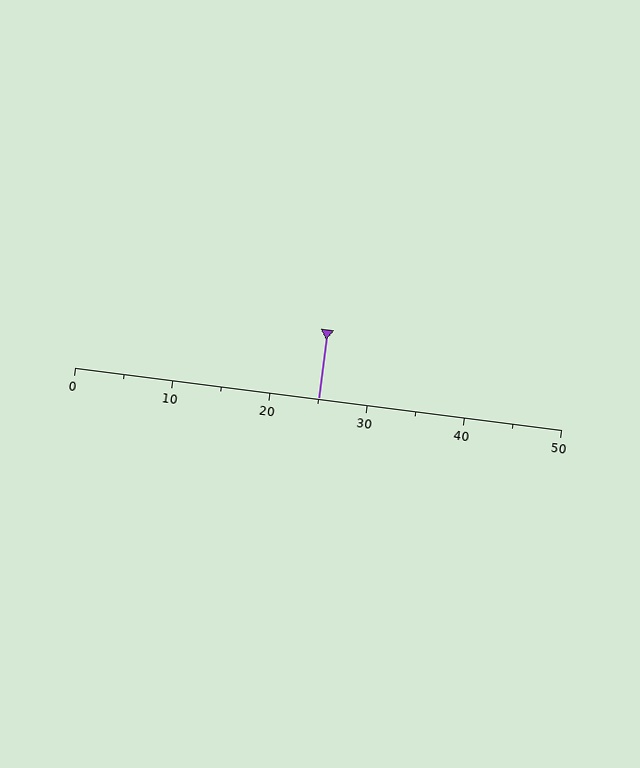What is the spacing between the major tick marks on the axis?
The major ticks are spaced 10 apart.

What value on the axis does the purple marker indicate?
The marker indicates approximately 25.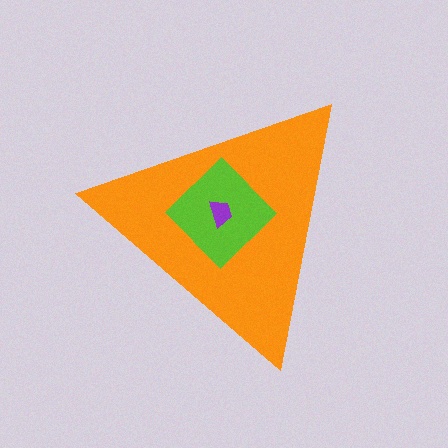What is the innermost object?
The purple trapezoid.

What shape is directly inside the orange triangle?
The lime diamond.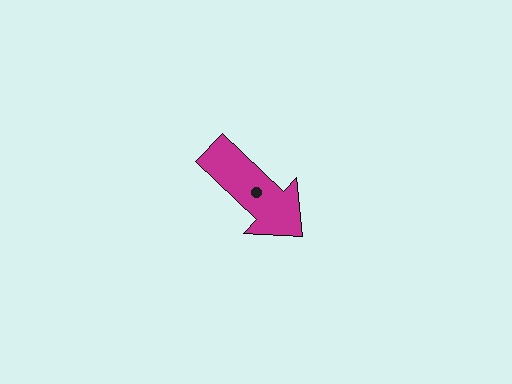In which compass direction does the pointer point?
Southeast.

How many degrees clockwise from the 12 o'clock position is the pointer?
Approximately 134 degrees.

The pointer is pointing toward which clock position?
Roughly 4 o'clock.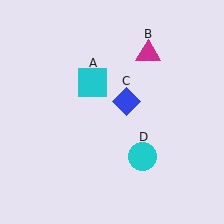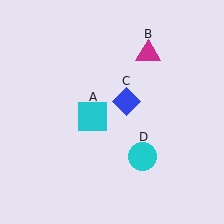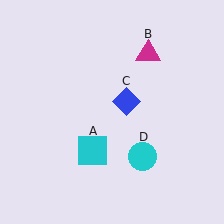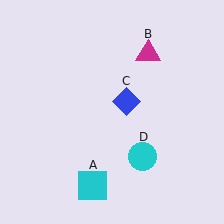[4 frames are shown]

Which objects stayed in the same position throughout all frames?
Magenta triangle (object B) and blue diamond (object C) and cyan circle (object D) remained stationary.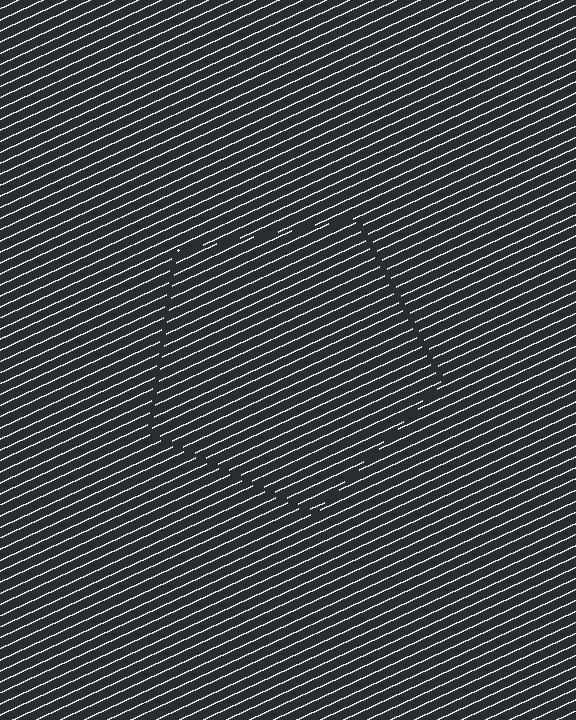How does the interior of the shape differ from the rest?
The interior of the shape contains the same grating, shifted by half a period — the contour is defined by the phase discontinuity where line-ends from the inner and outer gratings abut.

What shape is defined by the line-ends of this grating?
An illusory pentagon. The interior of the shape contains the same grating, shifted by half a period — the contour is defined by the phase discontinuity where line-ends from the inner and outer gratings abut.